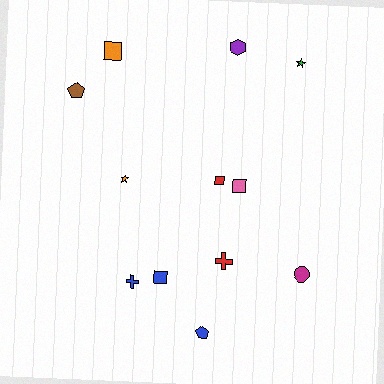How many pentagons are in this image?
There are 2 pentagons.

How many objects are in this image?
There are 12 objects.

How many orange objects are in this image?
There are 2 orange objects.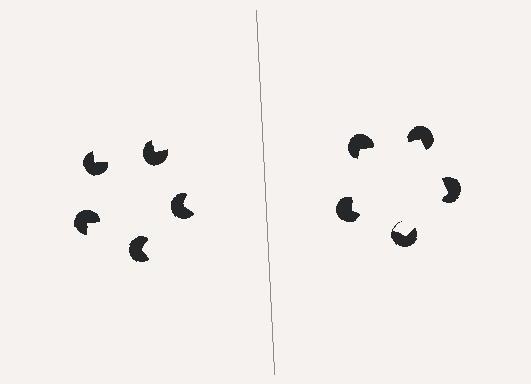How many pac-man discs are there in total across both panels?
10 — 5 on each side.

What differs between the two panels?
The pac-man discs are positioned identically on both sides; only the wedge orientations differ. On the right they align to a pentagon; on the left they are misaligned.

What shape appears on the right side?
An illusory pentagon.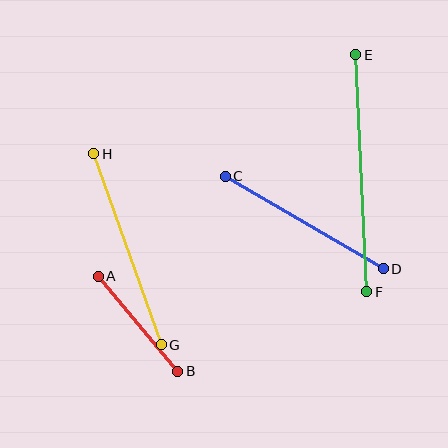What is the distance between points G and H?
The distance is approximately 203 pixels.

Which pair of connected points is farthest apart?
Points E and F are farthest apart.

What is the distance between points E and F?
The distance is approximately 237 pixels.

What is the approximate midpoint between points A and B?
The midpoint is at approximately (138, 324) pixels.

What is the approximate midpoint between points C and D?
The midpoint is at approximately (304, 222) pixels.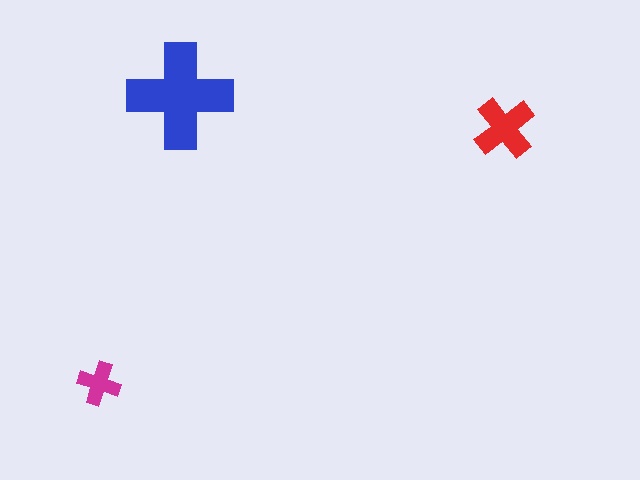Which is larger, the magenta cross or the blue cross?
The blue one.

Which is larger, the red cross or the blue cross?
The blue one.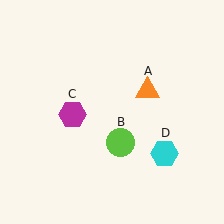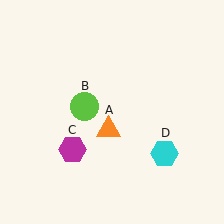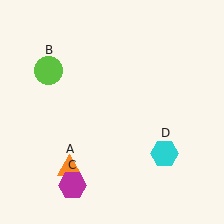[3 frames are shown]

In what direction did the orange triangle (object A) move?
The orange triangle (object A) moved down and to the left.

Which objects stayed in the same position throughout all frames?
Cyan hexagon (object D) remained stationary.